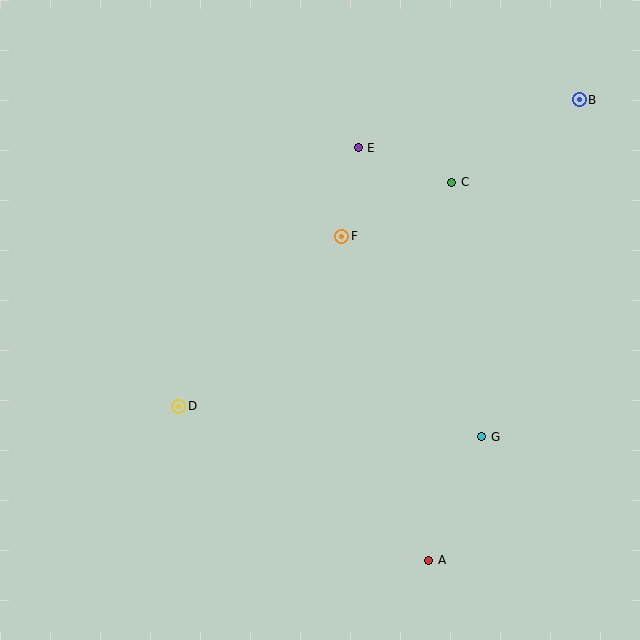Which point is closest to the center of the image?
Point F at (342, 236) is closest to the center.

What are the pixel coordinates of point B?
Point B is at (579, 100).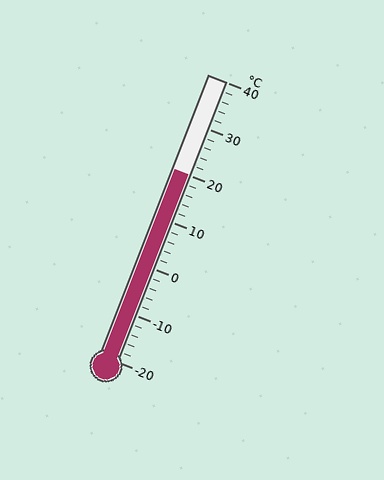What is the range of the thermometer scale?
The thermometer scale ranges from -20°C to 40°C.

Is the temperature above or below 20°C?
The temperature is at 20°C.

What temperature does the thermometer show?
The thermometer shows approximately 20°C.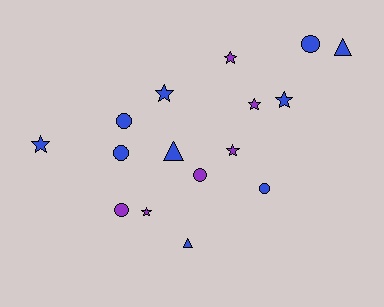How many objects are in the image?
There are 16 objects.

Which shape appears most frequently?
Star, with 7 objects.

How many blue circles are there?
There are 4 blue circles.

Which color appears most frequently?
Blue, with 10 objects.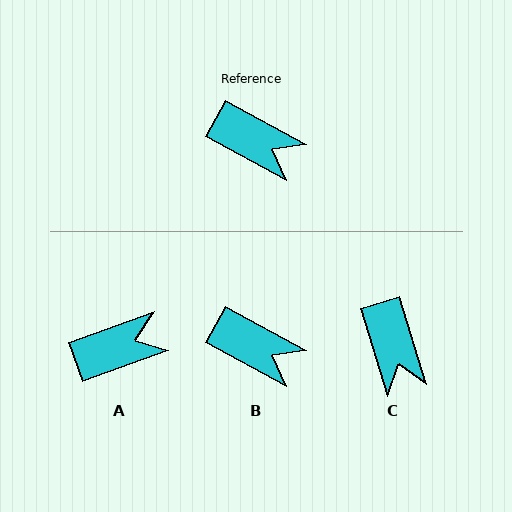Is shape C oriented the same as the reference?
No, it is off by about 44 degrees.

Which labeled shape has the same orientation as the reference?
B.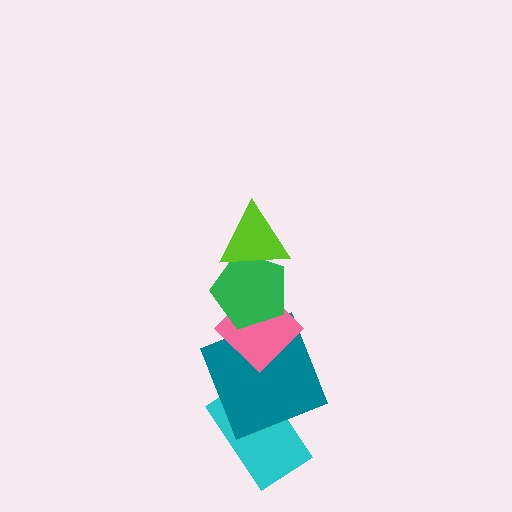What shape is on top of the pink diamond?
The green pentagon is on top of the pink diamond.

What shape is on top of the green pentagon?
The lime triangle is on top of the green pentagon.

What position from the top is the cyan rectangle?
The cyan rectangle is 5th from the top.